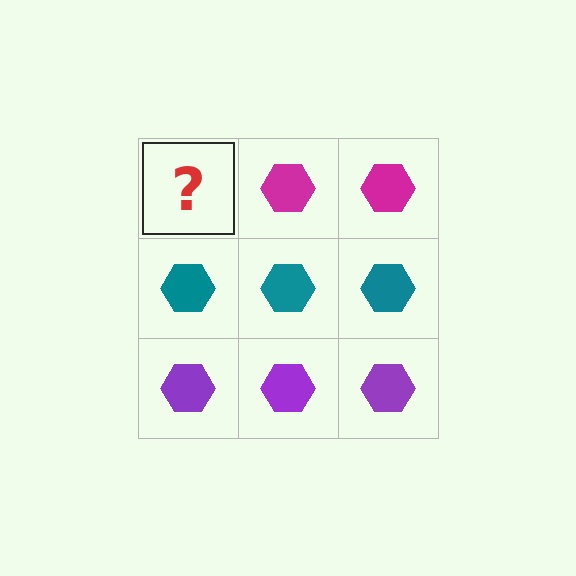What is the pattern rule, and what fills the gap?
The rule is that each row has a consistent color. The gap should be filled with a magenta hexagon.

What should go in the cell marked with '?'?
The missing cell should contain a magenta hexagon.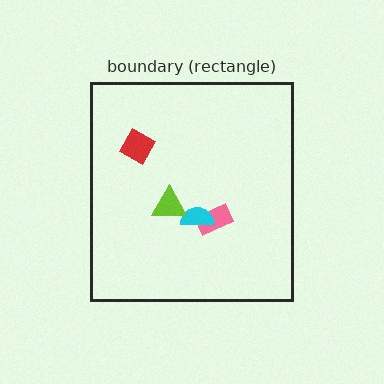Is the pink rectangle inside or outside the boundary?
Inside.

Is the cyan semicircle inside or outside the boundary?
Inside.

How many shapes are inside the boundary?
4 inside, 0 outside.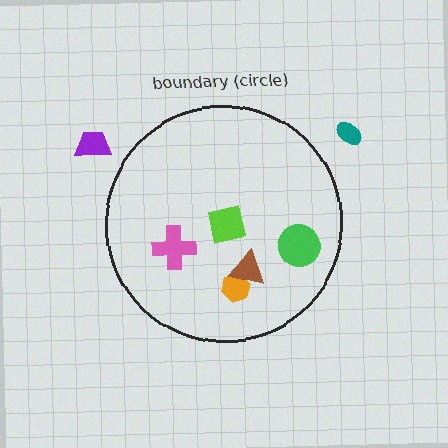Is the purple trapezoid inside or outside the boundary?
Outside.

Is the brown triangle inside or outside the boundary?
Inside.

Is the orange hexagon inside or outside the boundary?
Inside.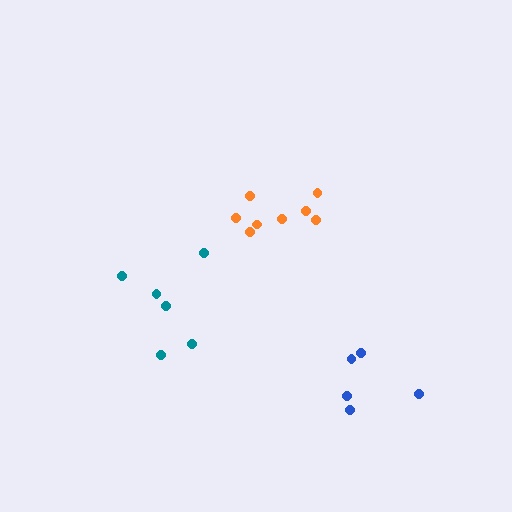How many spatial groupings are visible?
There are 3 spatial groupings.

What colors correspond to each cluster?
The clusters are colored: teal, orange, blue.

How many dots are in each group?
Group 1: 6 dots, Group 2: 8 dots, Group 3: 5 dots (19 total).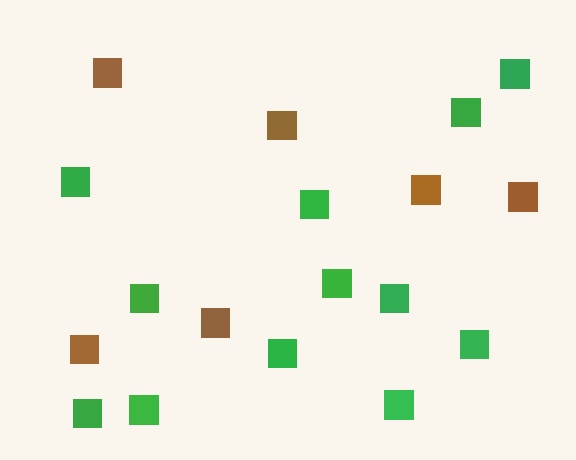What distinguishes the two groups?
There are 2 groups: one group of green squares (12) and one group of brown squares (6).